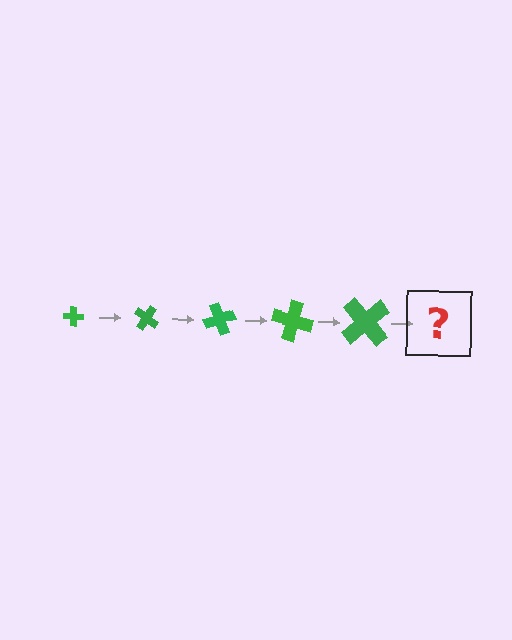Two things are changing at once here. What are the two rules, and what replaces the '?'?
The two rules are that the cross grows larger each step and it rotates 35 degrees each step. The '?' should be a cross, larger than the previous one and rotated 175 degrees from the start.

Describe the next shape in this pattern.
It should be a cross, larger than the previous one and rotated 175 degrees from the start.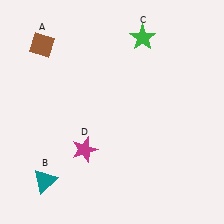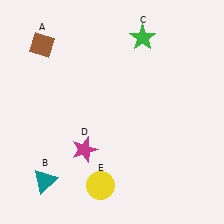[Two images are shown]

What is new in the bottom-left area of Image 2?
A yellow circle (E) was added in the bottom-left area of Image 2.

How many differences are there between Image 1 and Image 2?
There is 1 difference between the two images.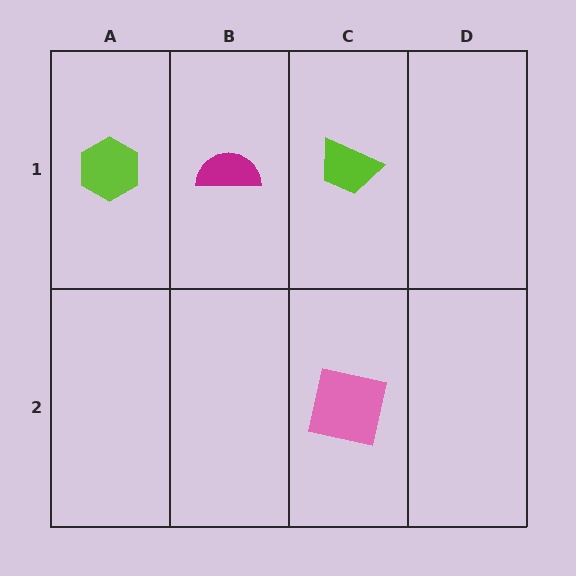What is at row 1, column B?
A magenta semicircle.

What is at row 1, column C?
A lime trapezoid.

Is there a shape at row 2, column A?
No, that cell is empty.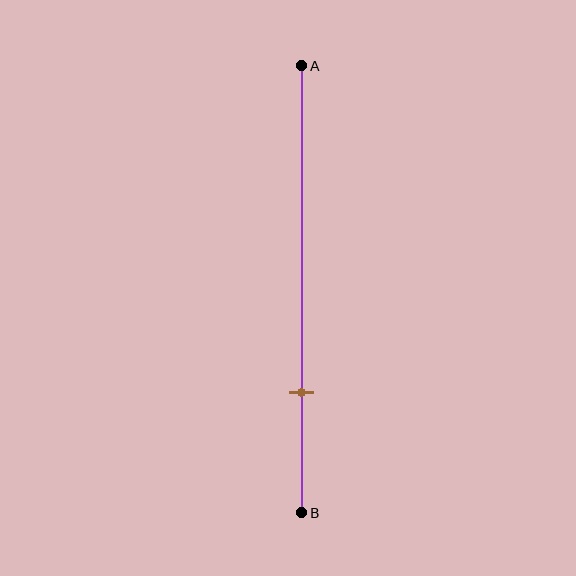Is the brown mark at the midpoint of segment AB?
No, the mark is at about 75% from A, not at the 50% midpoint.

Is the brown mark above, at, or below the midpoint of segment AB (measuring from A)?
The brown mark is below the midpoint of segment AB.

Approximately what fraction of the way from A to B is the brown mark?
The brown mark is approximately 75% of the way from A to B.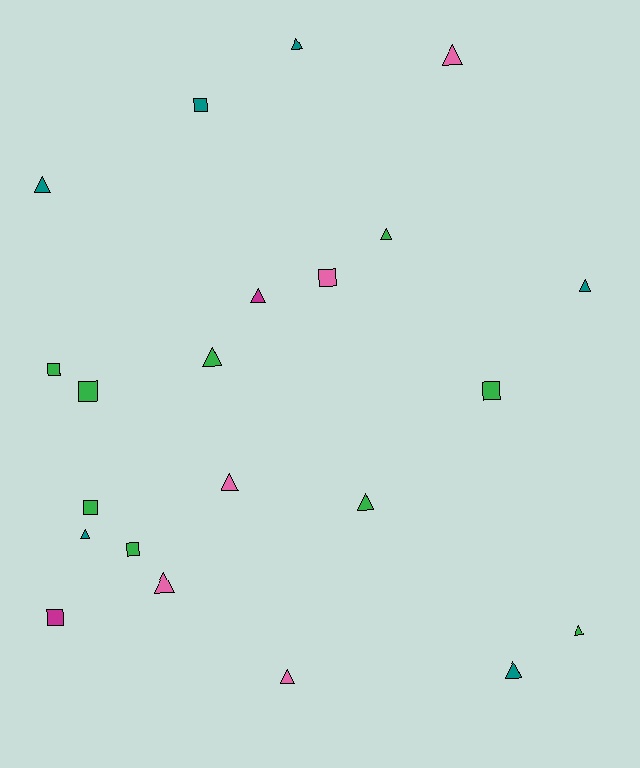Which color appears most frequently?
Green, with 9 objects.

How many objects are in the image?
There are 22 objects.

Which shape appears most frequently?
Triangle, with 14 objects.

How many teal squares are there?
There is 1 teal square.